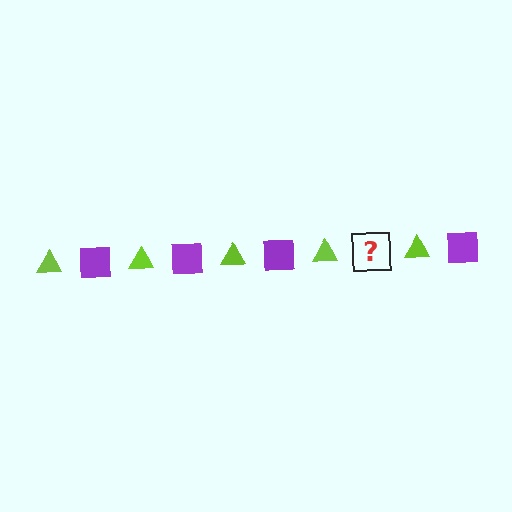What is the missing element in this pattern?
The missing element is a purple square.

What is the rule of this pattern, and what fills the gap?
The rule is that the pattern alternates between lime triangle and purple square. The gap should be filled with a purple square.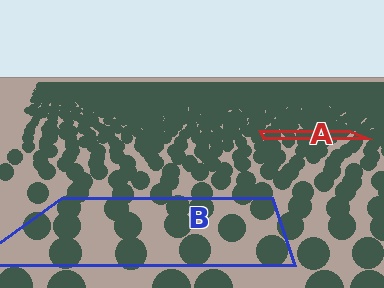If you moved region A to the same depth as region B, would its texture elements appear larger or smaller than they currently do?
They would appear larger. At a closer depth, the same texture elements are projected at a bigger on-screen size.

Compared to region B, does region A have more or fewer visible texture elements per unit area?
Region A has more texture elements per unit area — they are packed more densely because it is farther away.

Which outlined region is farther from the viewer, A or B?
Region A is farther from the viewer — the texture elements inside it appear smaller and more densely packed.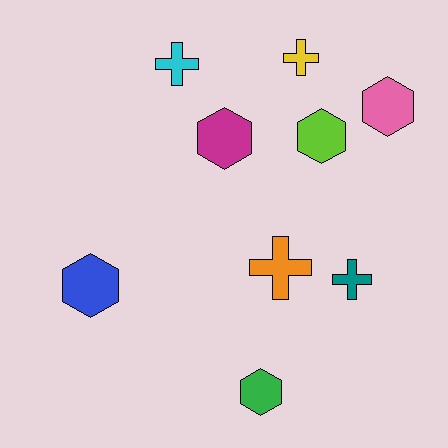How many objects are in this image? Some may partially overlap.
There are 9 objects.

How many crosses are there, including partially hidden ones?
There are 4 crosses.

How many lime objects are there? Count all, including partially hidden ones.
There is 1 lime object.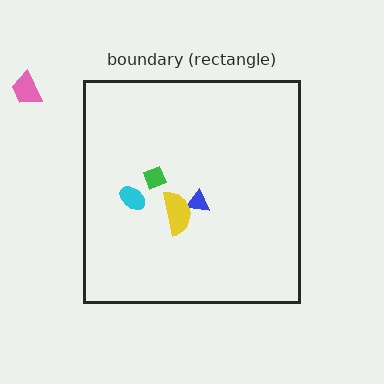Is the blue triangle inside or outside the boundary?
Inside.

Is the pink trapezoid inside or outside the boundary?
Outside.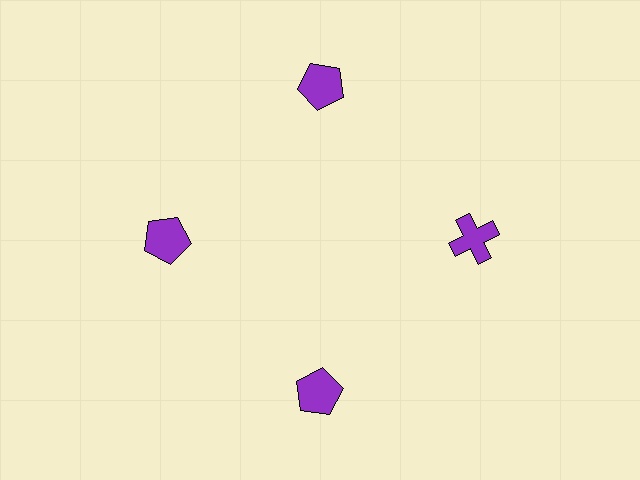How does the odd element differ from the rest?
It has a different shape: cross instead of pentagon.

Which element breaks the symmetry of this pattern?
The purple cross at roughly the 3 o'clock position breaks the symmetry. All other shapes are purple pentagons.